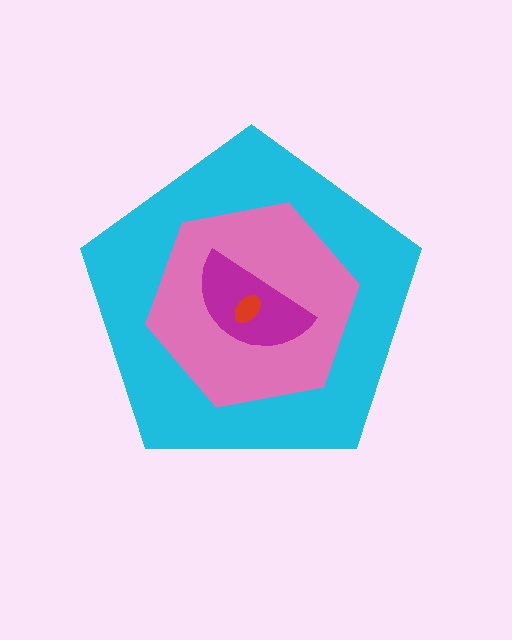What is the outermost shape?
The cyan pentagon.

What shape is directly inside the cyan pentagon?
The pink hexagon.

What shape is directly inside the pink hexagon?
The magenta semicircle.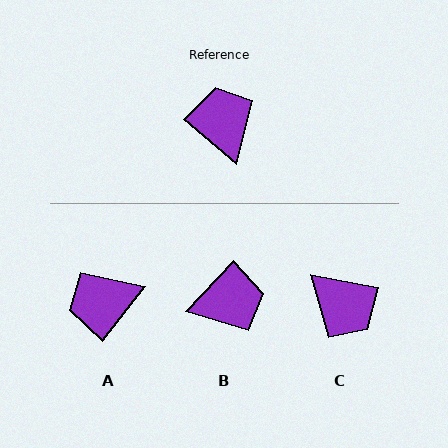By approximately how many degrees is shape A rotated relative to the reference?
Approximately 92 degrees counter-clockwise.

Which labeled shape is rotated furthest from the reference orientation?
C, about 150 degrees away.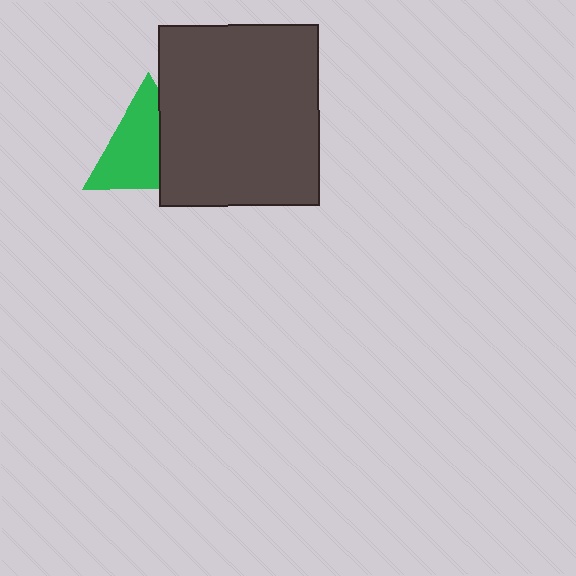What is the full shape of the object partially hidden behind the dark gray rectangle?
The partially hidden object is a green triangle.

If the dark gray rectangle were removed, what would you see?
You would see the complete green triangle.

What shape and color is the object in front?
The object in front is a dark gray rectangle.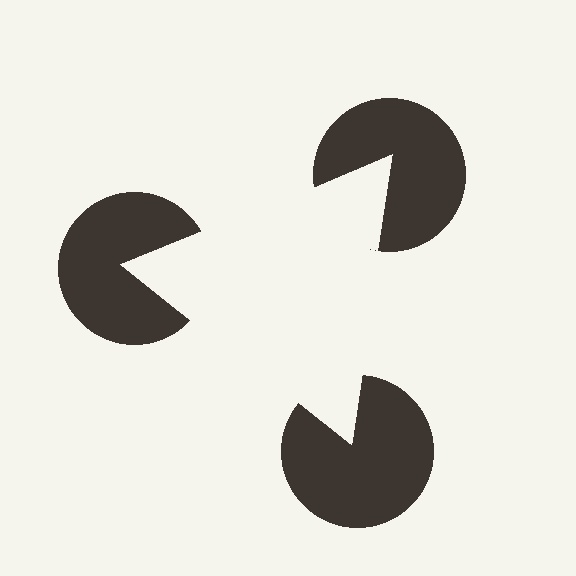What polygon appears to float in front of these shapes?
An illusory triangle — its edges are inferred from the aligned wedge cuts in the pac-man discs, not physically drawn.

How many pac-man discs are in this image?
There are 3 — one at each vertex of the illusory triangle.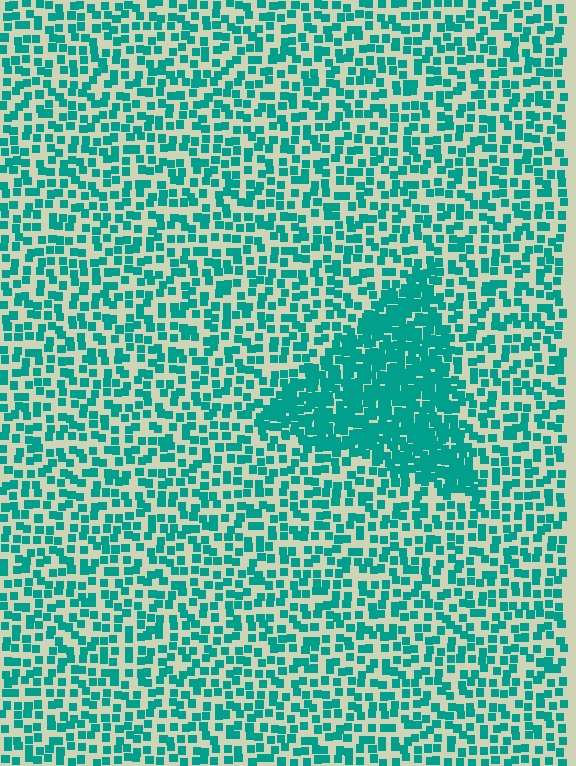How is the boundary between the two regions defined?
The boundary is defined by a change in element density (approximately 2.3x ratio). All elements are the same color, size, and shape.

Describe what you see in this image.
The image contains small teal elements arranged at two different densities. A triangle-shaped region is visible where the elements are more densely packed than the surrounding area.